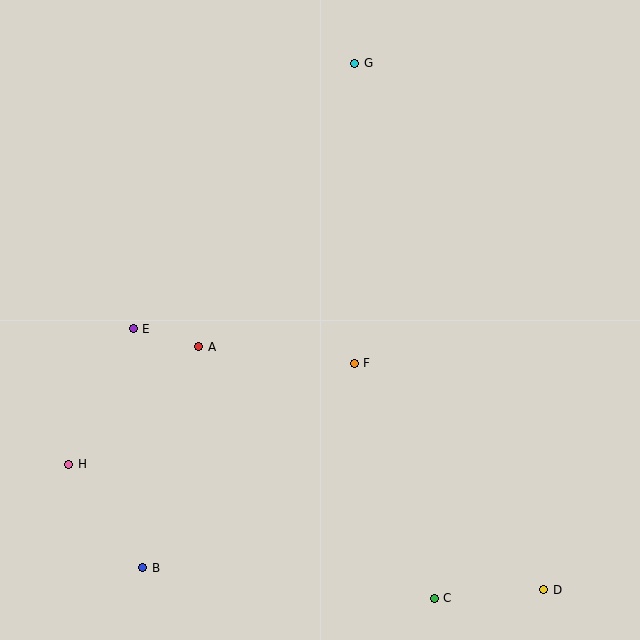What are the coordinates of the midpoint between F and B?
The midpoint between F and B is at (249, 465).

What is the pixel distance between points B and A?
The distance between B and A is 228 pixels.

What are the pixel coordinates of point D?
Point D is at (544, 590).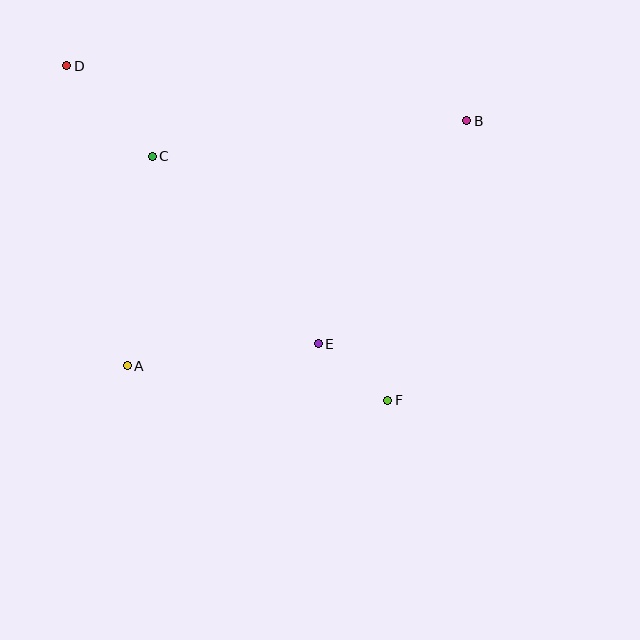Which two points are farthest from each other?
Points D and F are farthest from each other.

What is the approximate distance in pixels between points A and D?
The distance between A and D is approximately 306 pixels.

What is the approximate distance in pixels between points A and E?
The distance between A and E is approximately 192 pixels.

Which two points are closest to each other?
Points E and F are closest to each other.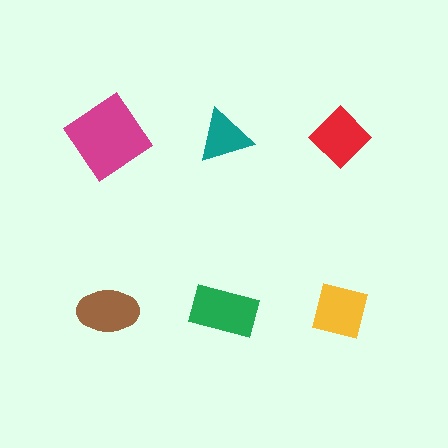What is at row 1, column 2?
A teal triangle.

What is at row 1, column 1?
A magenta diamond.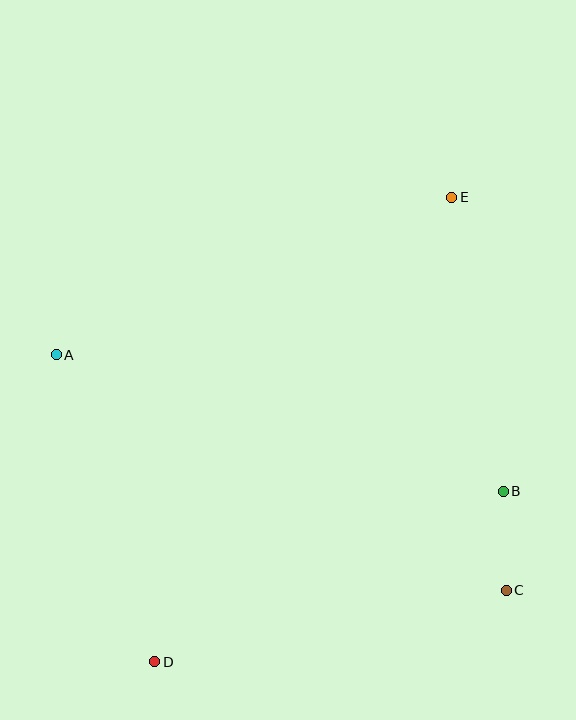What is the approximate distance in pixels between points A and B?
The distance between A and B is approximately 468 pixels.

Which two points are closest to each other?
Points B and C are closest to each other.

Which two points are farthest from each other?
Points D and E are farthest from each other.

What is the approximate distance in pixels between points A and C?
The distance between A and C is approximately 508 pixels.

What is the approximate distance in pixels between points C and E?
The distance between C and E is approximately 397 pixels.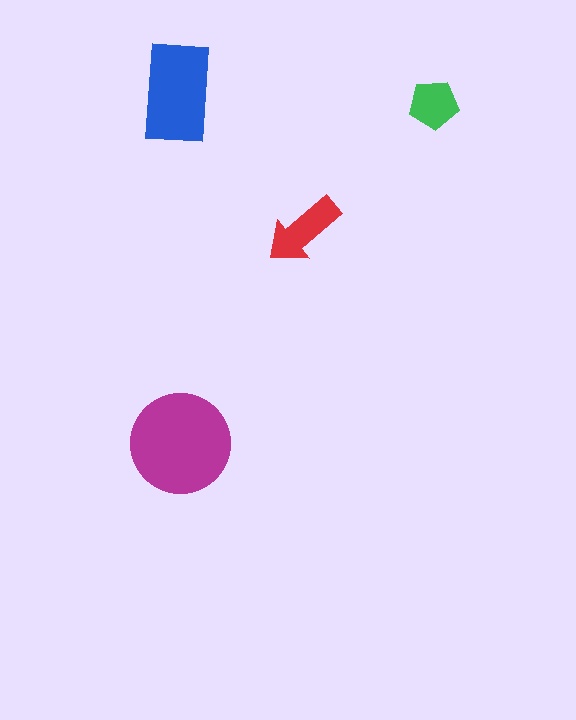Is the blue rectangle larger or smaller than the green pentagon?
Larger.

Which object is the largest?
The magenta circle.